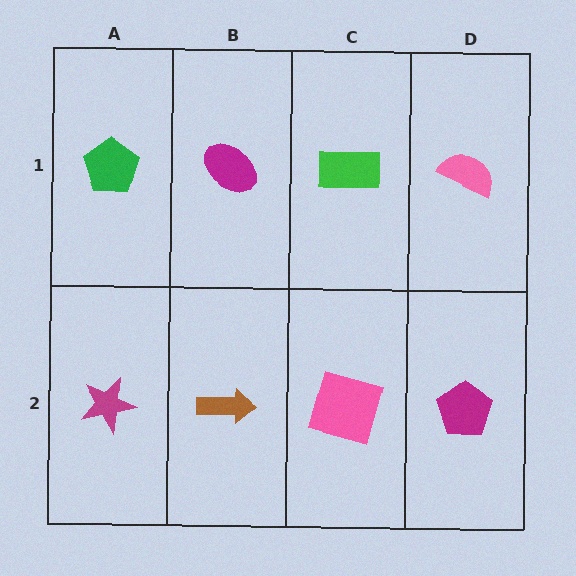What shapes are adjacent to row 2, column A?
A green pentagon (row 1, column A), a brown arrow (row 2, column B).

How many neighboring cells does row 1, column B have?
3.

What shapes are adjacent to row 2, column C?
A green rectangle (row 1, column C), a brown arrow (row 2, column B), a magenta pentagon (row 2, column D).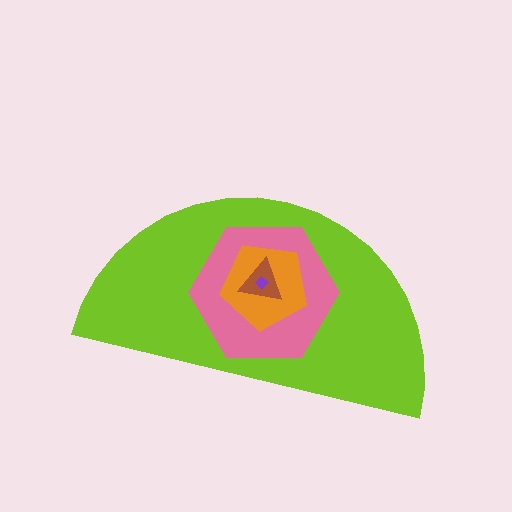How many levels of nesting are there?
5.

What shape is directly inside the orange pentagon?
The brown triangle.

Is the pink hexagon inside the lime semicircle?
Yes.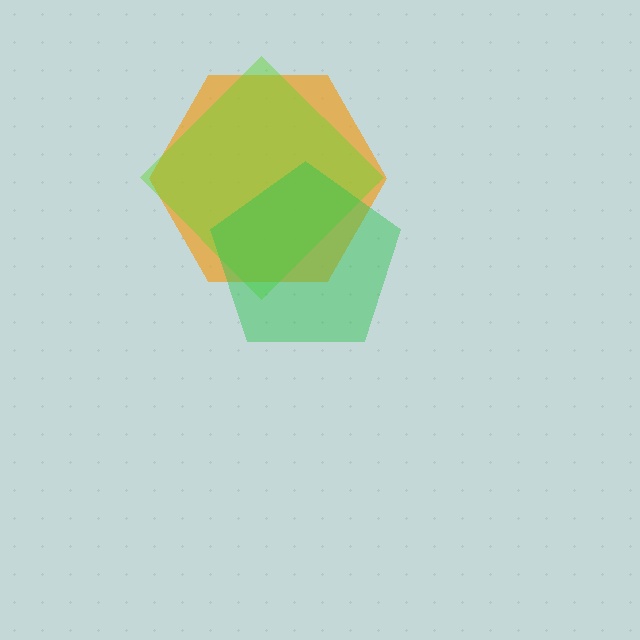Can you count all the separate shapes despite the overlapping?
Yes, there are 3 separate shapes.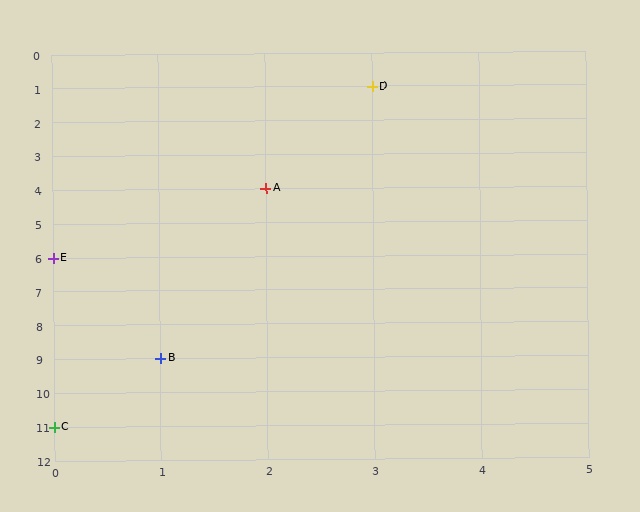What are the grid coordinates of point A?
Point A is at grid coordinates (2, 4).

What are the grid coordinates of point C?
Point C is at grid coordinates (0, 11).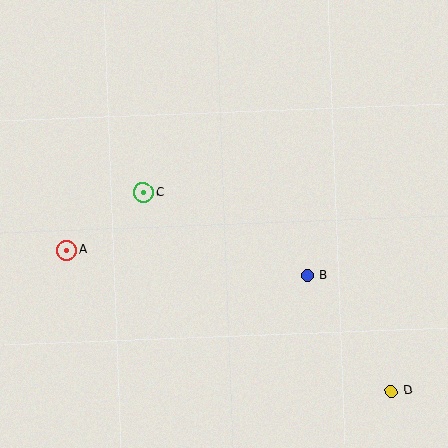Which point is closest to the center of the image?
Point C at (144, 193) is closest to the center.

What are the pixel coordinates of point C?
Point C is at (144, 193).